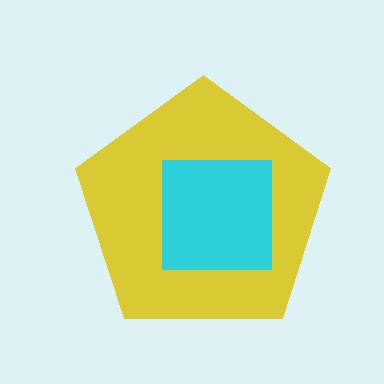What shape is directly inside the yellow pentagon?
The cyan square.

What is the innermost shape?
The cyan square.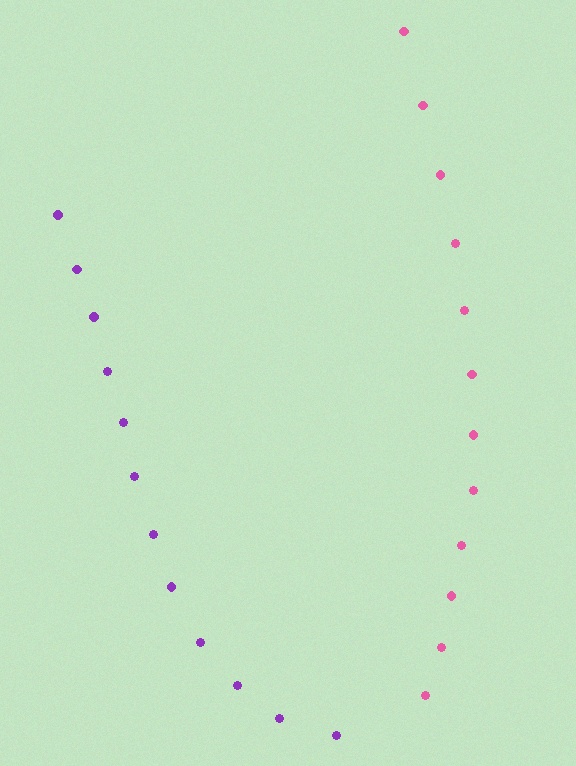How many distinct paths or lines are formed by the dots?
There are 2 distinct paths.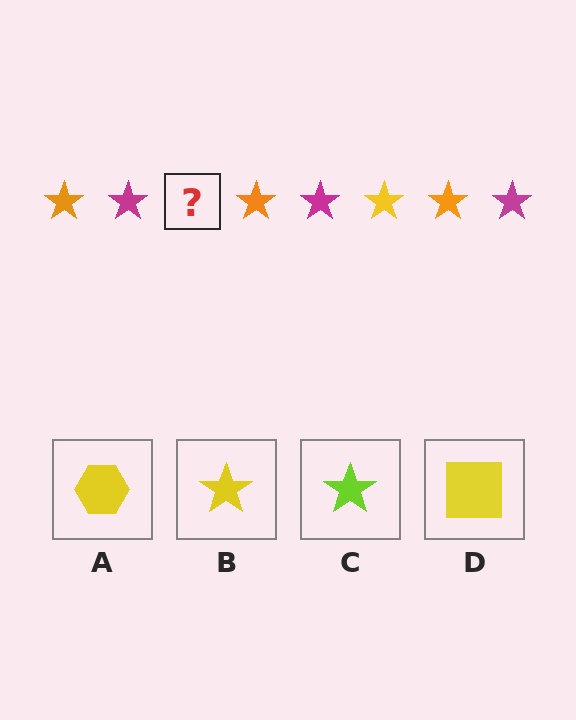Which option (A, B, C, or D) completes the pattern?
B.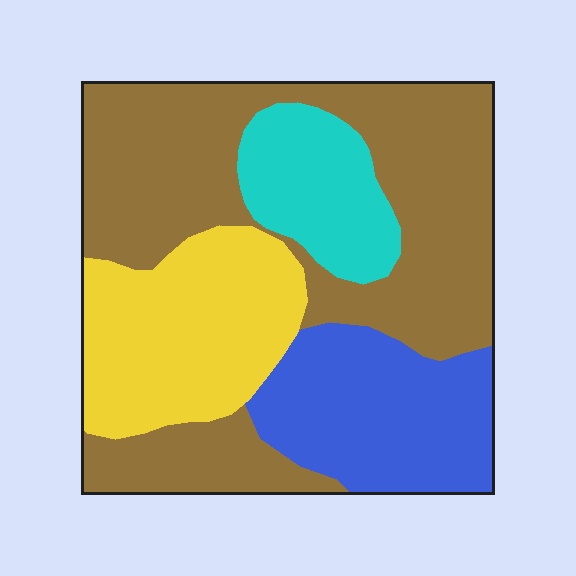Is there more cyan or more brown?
Brown.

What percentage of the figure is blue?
Blue takes up less than a quarter of the figure.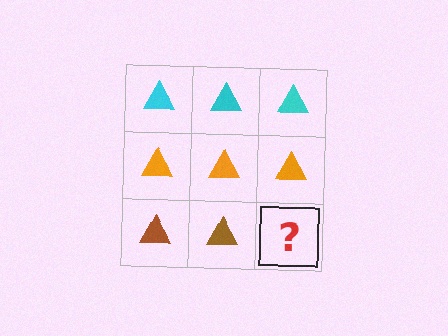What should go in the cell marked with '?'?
The missing cell should contain a brown triangle.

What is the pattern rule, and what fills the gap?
The rule is that each row has a consistent color. The gap should be filled with a brown triangle.